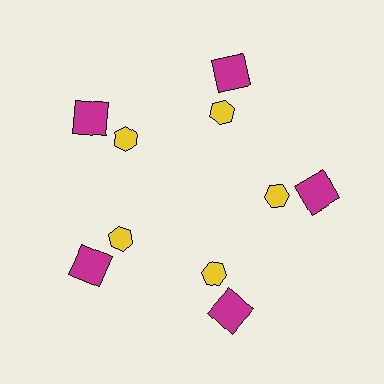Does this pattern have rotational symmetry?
Yes, this pattern has 5-fold rotational symmetry. It looks the same after rotating 72 degrees around the center.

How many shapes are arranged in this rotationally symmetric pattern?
There are 10 shapes, arranged in 5 groups of 2.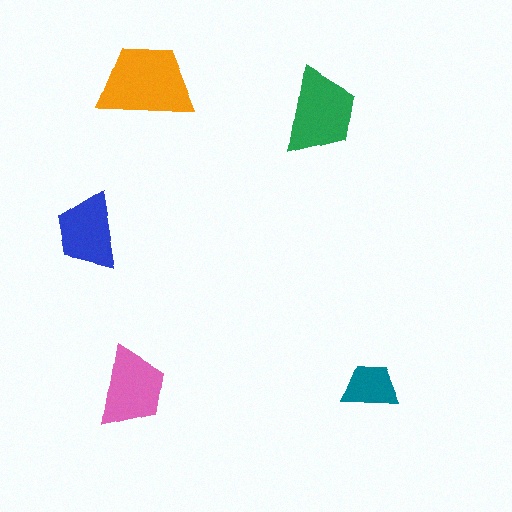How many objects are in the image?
There are 5 objects in the image.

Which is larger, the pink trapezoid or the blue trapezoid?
The pink one.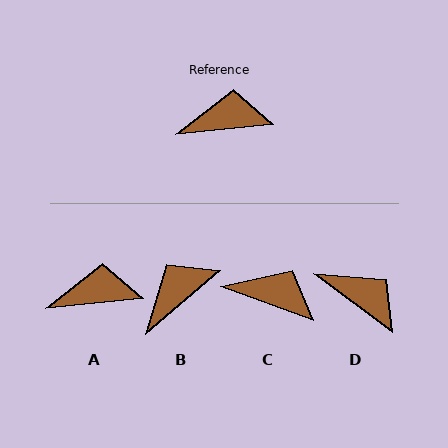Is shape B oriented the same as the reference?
No, it is off by about 35 degrees.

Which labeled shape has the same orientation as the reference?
A.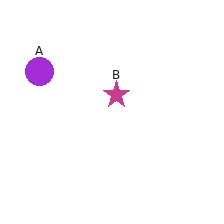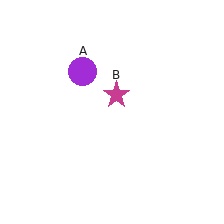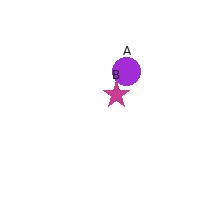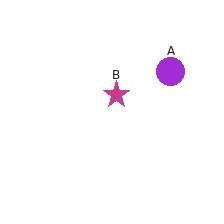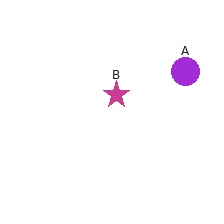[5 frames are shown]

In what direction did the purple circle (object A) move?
The purple circle (object A) moved right.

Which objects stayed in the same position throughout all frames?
Magenta star (object B) remained stationary.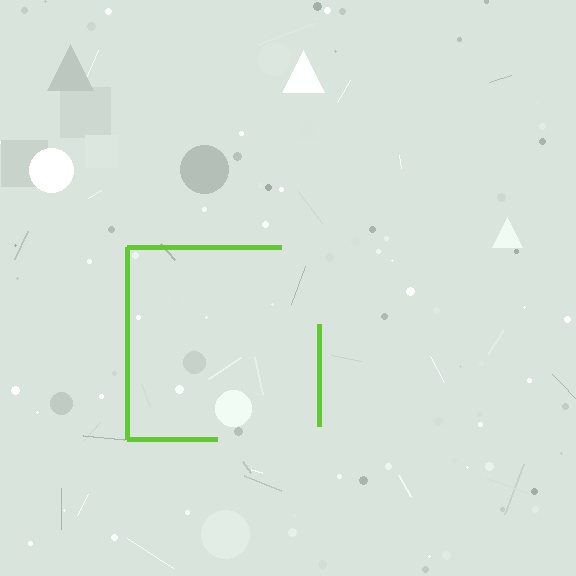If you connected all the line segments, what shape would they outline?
They would outline a square.